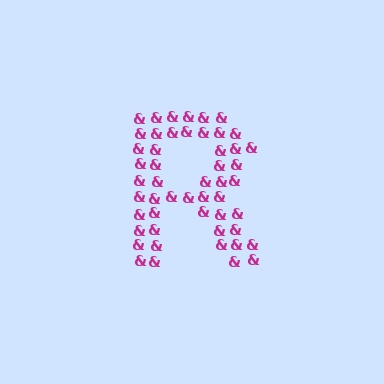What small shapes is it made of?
It is made of small ampersands.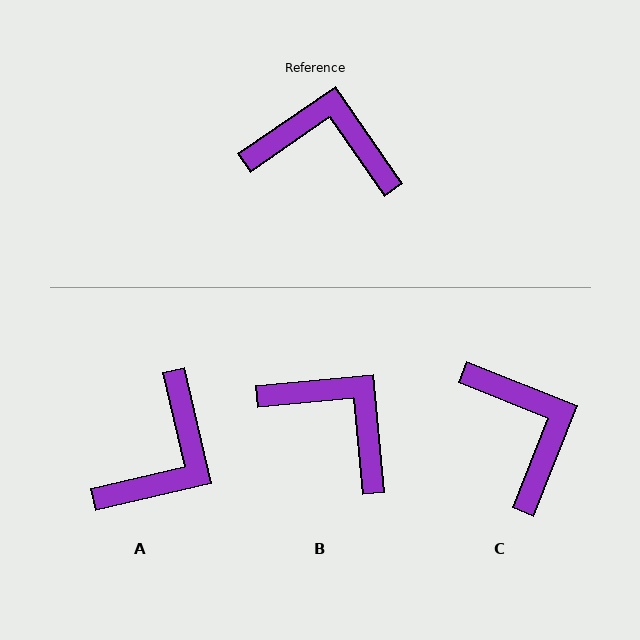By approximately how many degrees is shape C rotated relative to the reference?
Approximately 56 degrees clockwise.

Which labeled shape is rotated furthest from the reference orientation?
A, about 112 degrees away.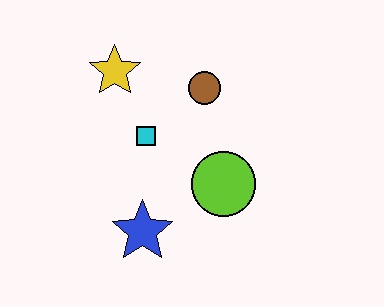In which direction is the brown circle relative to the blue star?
The brown circle is above the blue star.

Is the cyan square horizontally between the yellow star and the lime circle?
Yes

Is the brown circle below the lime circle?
No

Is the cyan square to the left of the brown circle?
Yes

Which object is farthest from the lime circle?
The yellow star is farthest from the lime circle.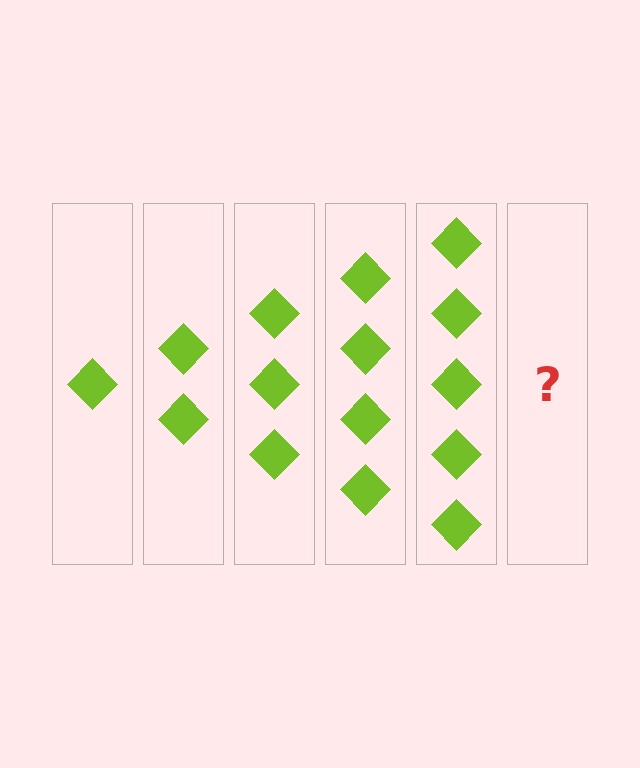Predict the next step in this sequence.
The next step is 6 diamonds.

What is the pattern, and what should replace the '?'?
The pattern is that each step adds one more diamond. The '?' should be 6 diamonds.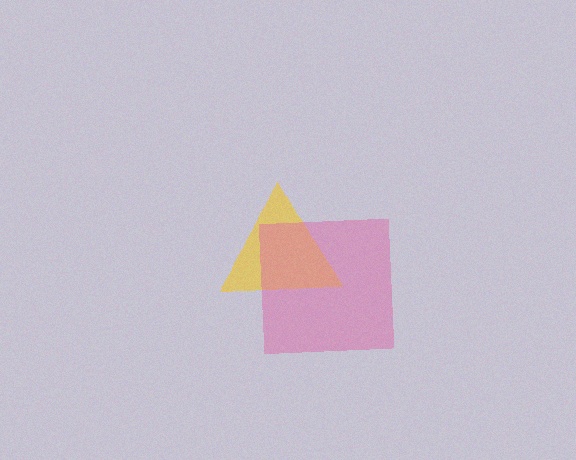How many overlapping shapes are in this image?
There are 2 overlapping shapes in the image.